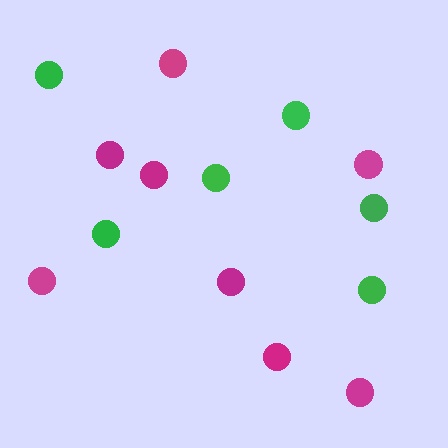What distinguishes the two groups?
There are 2 groups: one group of magenta circles (8) and one group of green circles (6).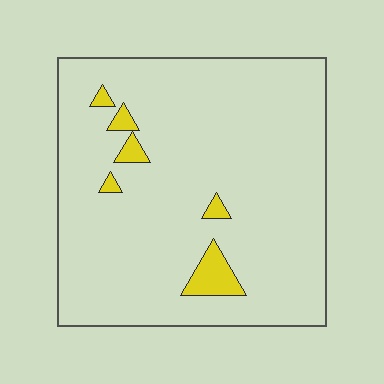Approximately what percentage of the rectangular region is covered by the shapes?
Approximately 5%.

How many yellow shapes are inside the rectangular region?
6.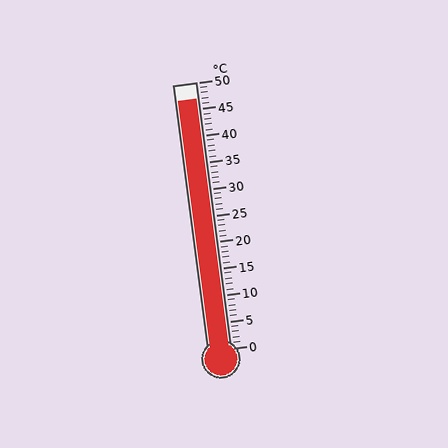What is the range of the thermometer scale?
The thermometer scale ranges from 0°C to 50°C.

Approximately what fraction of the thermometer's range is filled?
The thermometer is filled to approximately 95% of its range.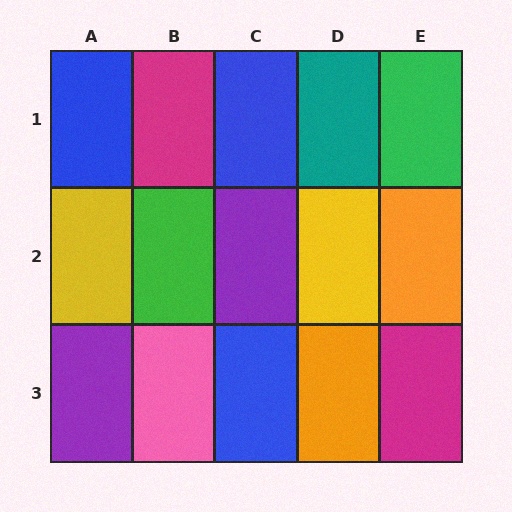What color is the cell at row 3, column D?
Orange.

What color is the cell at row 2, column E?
Orange.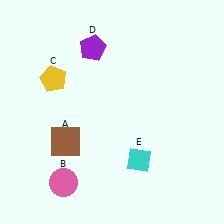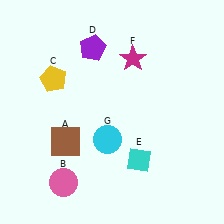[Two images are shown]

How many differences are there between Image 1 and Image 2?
There are 2 differences between the two images.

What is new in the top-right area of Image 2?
A magenta star (F) was added in the top-right area of Image 2.